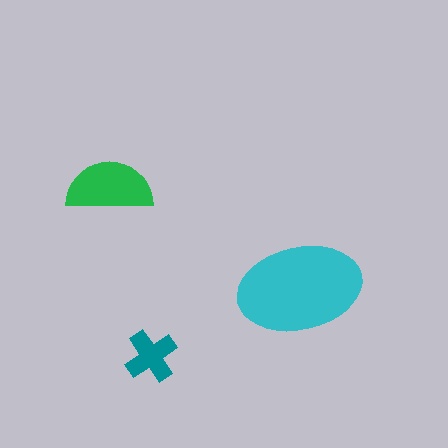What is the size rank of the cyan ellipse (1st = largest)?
1st.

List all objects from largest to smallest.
The cyan ellipse, the green semicircle, the teal cross.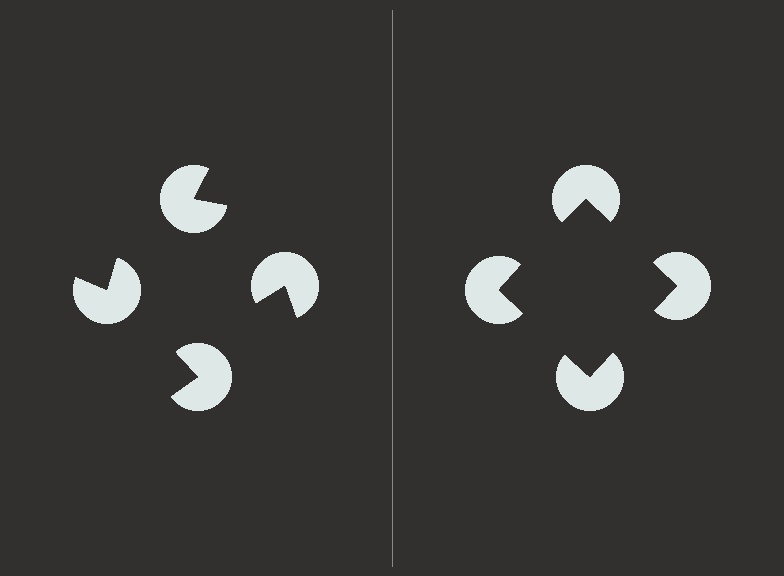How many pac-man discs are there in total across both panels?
8 — 4 on each side.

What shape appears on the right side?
An illusory square.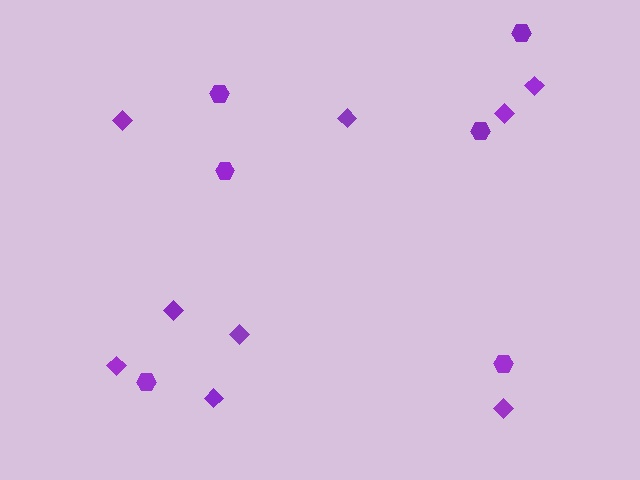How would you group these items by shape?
There are 2 groups: one group of diamonds (9) and one group of hexagons (6).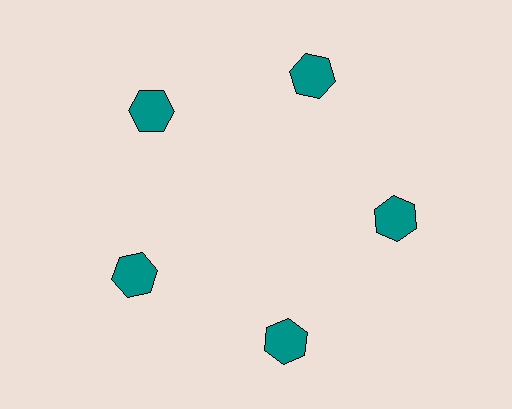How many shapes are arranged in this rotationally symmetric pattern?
There are 5 shapes, arranged in 5 groups of 1.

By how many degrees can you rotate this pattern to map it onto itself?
The pattern maps onto itself every 72 degrees of rotation.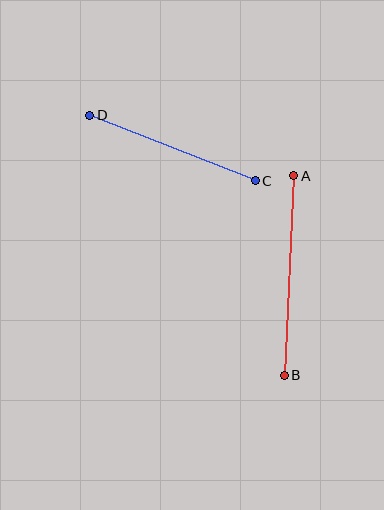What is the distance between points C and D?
The distance is approximately 178 pixels.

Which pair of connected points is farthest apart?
Points A and B are farthest apart.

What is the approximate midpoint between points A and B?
The midpoint is at approximately (289, 276) pixels.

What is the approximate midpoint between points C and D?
The midpoint is at approximately (173, 148) pixels.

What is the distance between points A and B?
The distance is approximately 200 pixels.